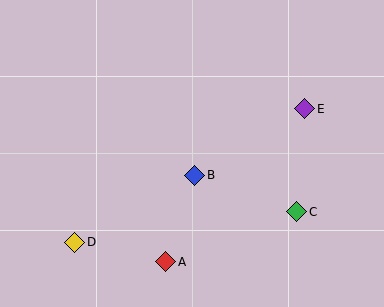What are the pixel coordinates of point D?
Point D is at (75, 242).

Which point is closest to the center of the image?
Point B at (195, 175) is closest to the center.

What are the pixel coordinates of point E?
Point E is at (305, 109).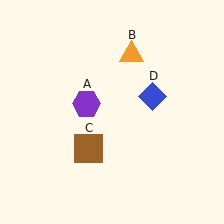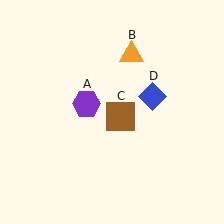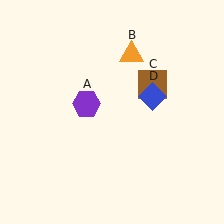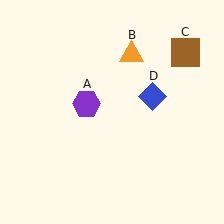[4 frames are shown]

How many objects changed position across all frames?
1 object changed position: brown square (object C).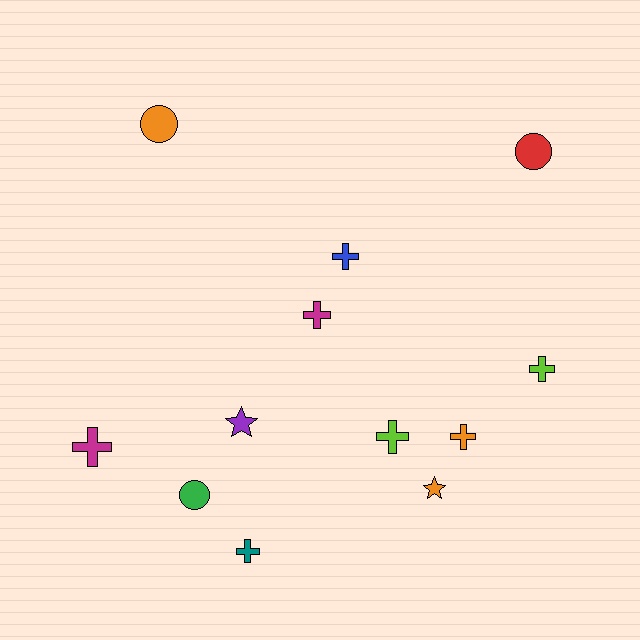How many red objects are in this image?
There is 1 red object.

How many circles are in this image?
There are 3 circles.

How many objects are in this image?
There are 12 objects.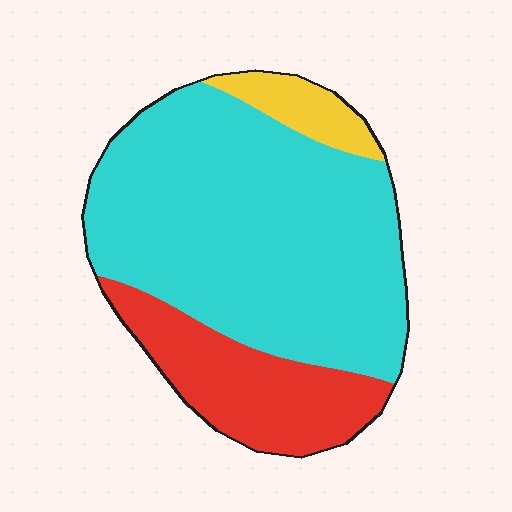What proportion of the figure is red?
Red takes up about one quarter (1/4) of the figure.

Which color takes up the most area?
Cyan, at roughly 70%.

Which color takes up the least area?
Yellow, at roughly 5%.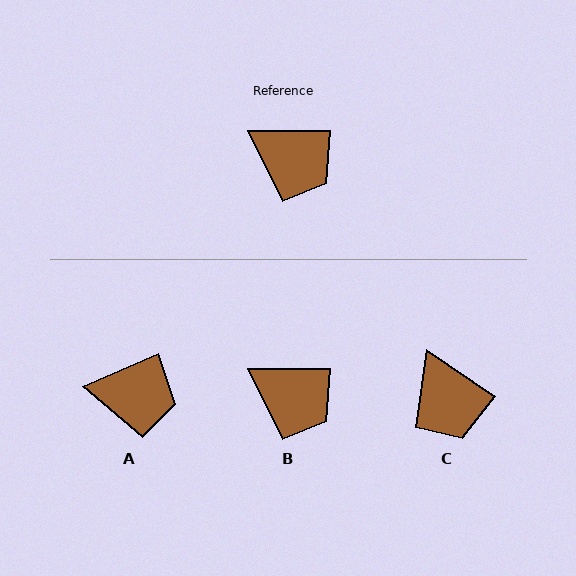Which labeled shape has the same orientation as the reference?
B.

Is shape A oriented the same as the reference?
No, it is off by about 23 degrees.